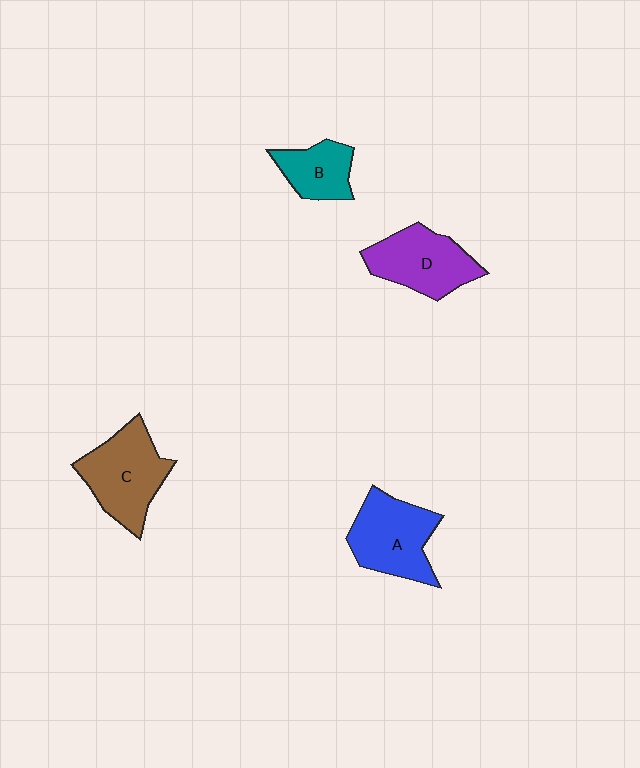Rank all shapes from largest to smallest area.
From largest to smallest: C (brown), A (blue), D (purple), B (teal).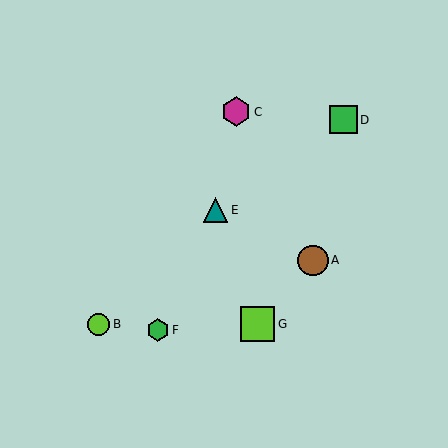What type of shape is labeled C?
Shape C is a magenta hexagon.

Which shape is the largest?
The lime square (labeled G) is the largest.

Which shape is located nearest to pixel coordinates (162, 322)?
The green hexagon (labeled F) at (158, 330) is nearest to that location.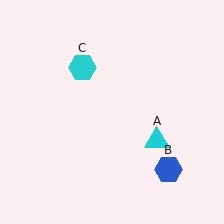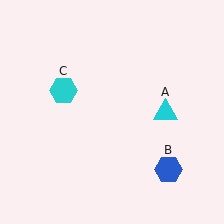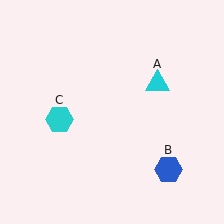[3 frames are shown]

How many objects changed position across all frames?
2 objects changed position: cyan triangle (object A), cyan hexagon (object C).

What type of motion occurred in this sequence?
The cyan triangle (object A), cyan hexagon (object C) rotated counterclockwise around the center of the scene.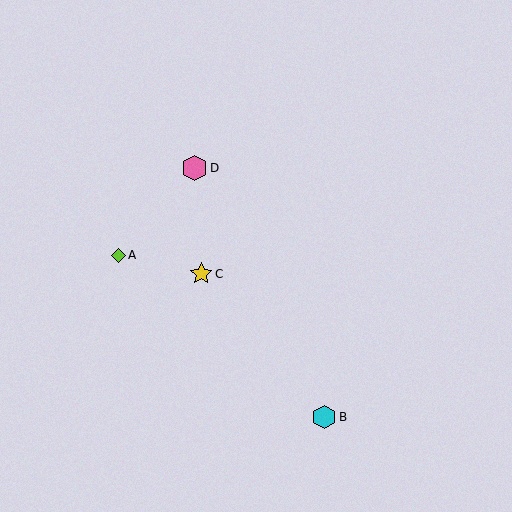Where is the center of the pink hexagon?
The center of the pink hexagon is at (195, 168).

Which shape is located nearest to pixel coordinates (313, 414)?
The cyan hexagon (labeled B) at (324, 417) is nearest to that location.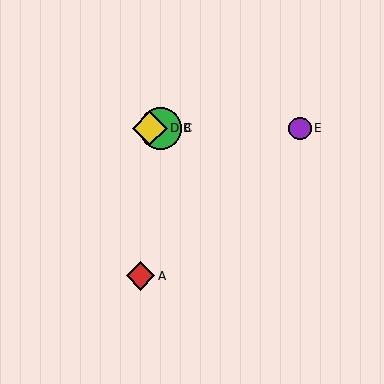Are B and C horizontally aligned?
Yes, both are at y≈128.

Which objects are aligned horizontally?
Objects B, C, D, E are aligned horizontally.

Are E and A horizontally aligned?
No, E is at y≈128 and A is at y≈276.